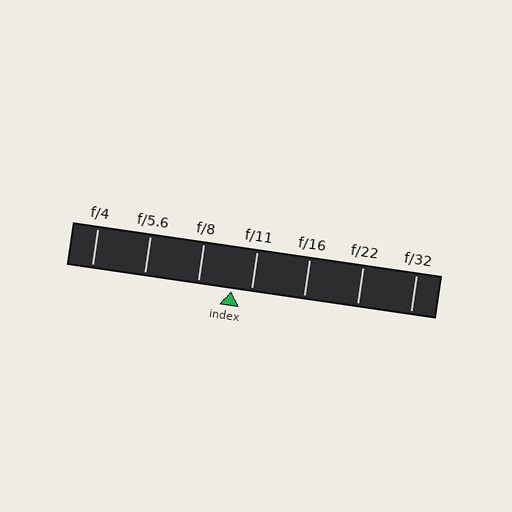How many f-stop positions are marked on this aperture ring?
There are 7 f-stop positions marked.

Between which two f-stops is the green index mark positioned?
The index mark is between f/8 and f/11.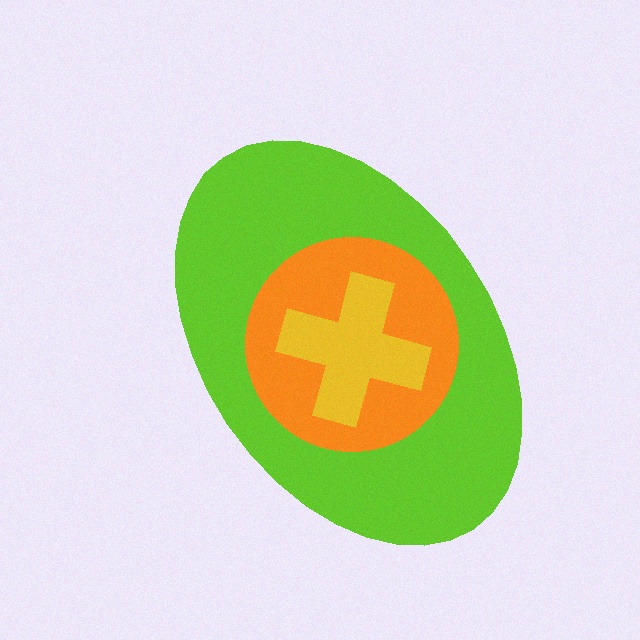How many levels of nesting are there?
3.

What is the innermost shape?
The yellow cross.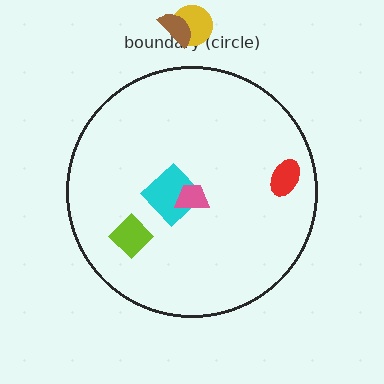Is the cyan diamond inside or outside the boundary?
Inside.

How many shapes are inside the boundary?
4 inside, 2 outside.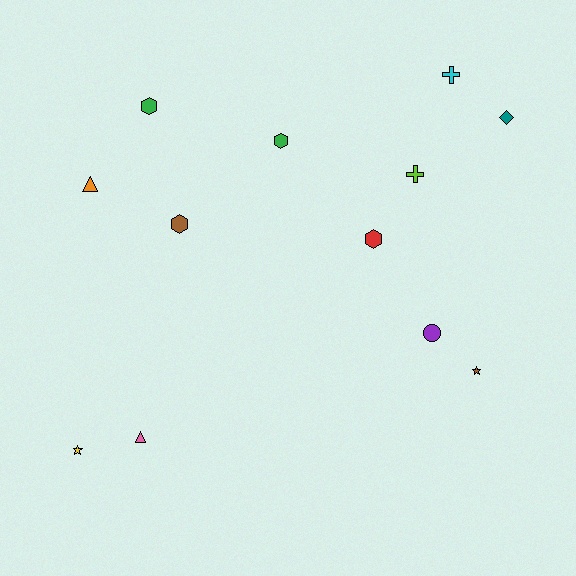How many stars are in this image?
There are 2 stars.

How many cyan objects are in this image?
There is 1 cyan object.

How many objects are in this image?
There are 12 objects.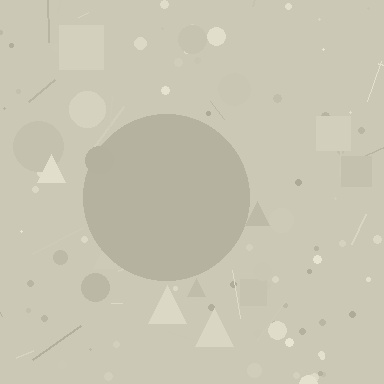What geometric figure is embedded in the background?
A circle is embedded in the background.